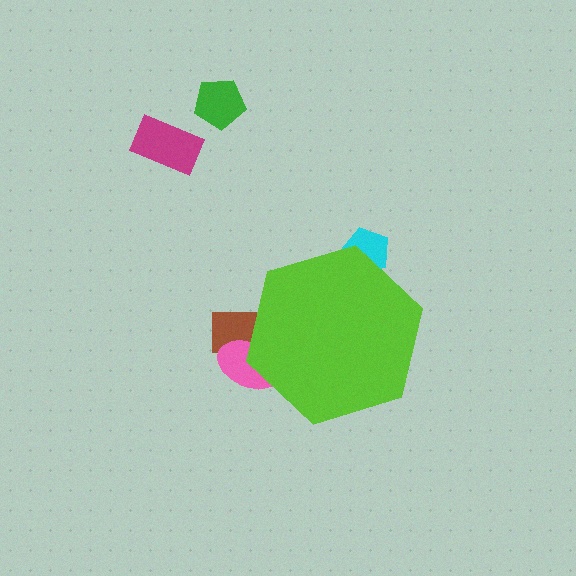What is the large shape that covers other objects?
A lime hexagon.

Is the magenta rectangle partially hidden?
No, the magenta rectangle is fully visible.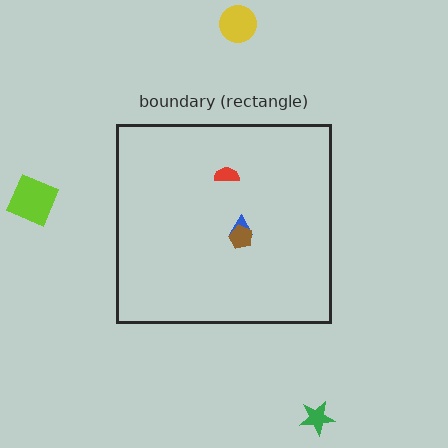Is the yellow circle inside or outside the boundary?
Outside.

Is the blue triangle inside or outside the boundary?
Inside.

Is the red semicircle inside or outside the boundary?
Inside.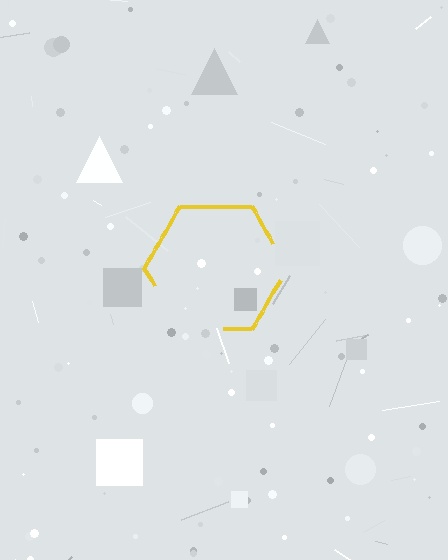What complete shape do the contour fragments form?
The contour fragments form a hexagon.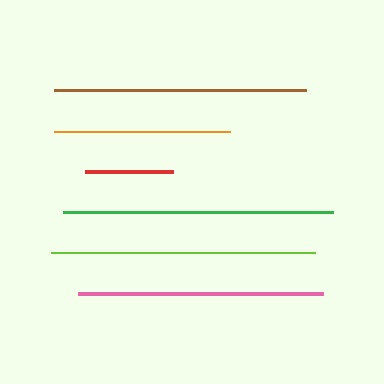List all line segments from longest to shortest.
From longest to shortest: green, lime, brown, pink, orange, red.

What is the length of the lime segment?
The lime segment is approximately 263 pixels long.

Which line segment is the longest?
The green line is the longest at approximately 270 pixels.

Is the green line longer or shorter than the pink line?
The green line is longer than the pink line.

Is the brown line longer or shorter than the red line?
The brown line is longer than the red line.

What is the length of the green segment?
The green segment is approximately 270 pixels long.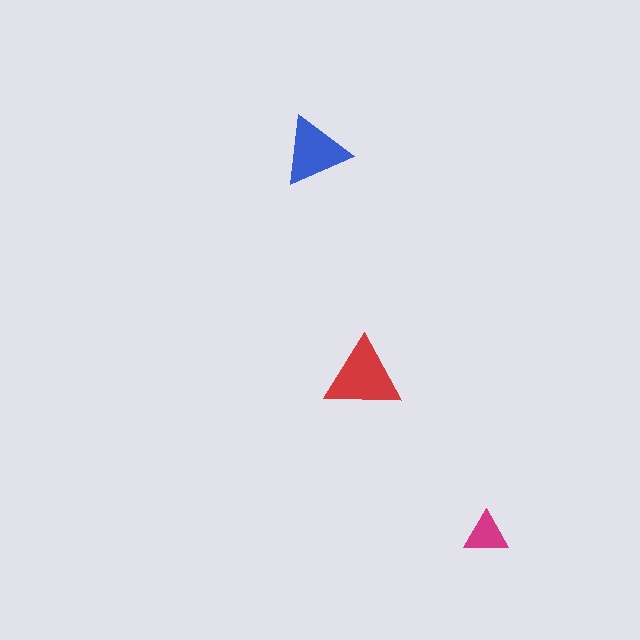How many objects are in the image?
There are 3 objects in the image.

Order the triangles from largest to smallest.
the red one, the blue one, the magenta one.